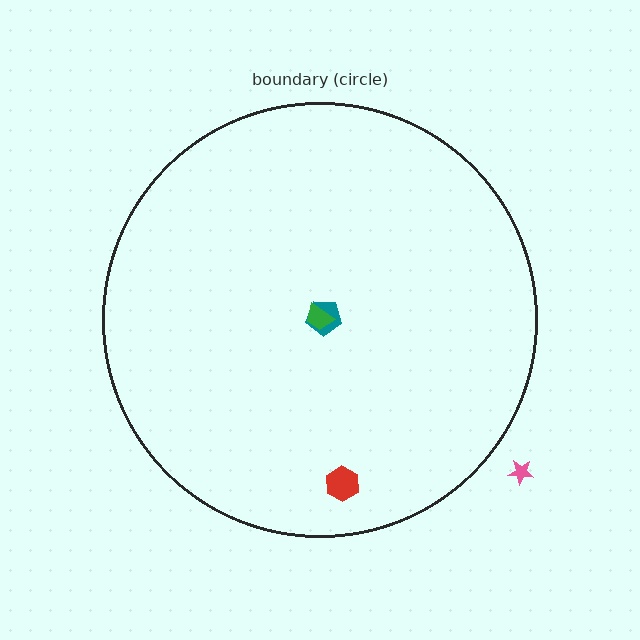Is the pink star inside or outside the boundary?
Outside.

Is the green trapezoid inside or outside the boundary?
Inside.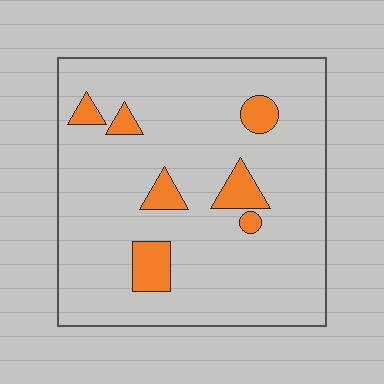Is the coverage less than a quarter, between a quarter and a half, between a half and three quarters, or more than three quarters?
Less than a quarter.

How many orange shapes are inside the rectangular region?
7.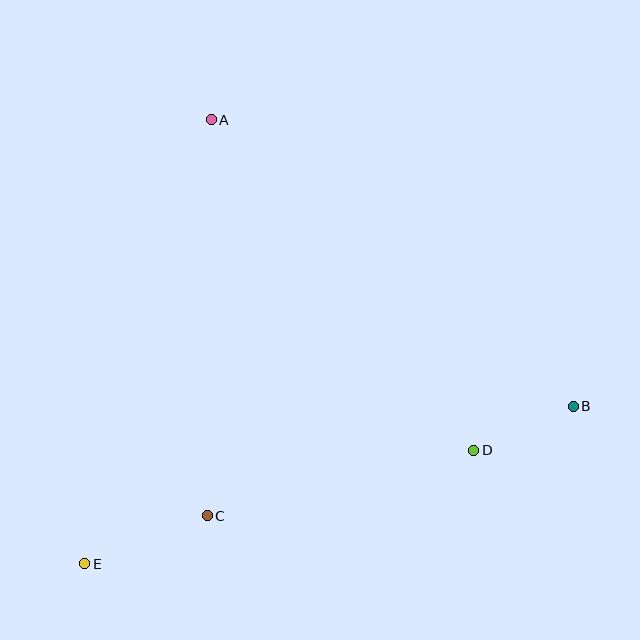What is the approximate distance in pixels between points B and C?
The distance between B and C is approximately 382 pixels.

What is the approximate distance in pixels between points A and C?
The distance between A and C is approximately 396 pixels.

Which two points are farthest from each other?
Points B and E are farthest from each other.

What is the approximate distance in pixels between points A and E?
The distance between A and E is approximately 462 pixels.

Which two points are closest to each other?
Points B and D are closest to each other.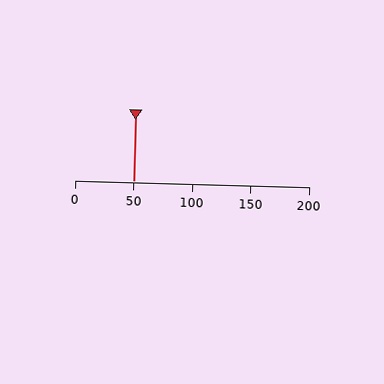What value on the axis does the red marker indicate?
The marker indicates approximately 50.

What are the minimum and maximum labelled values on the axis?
The axis runs from 0 to 200.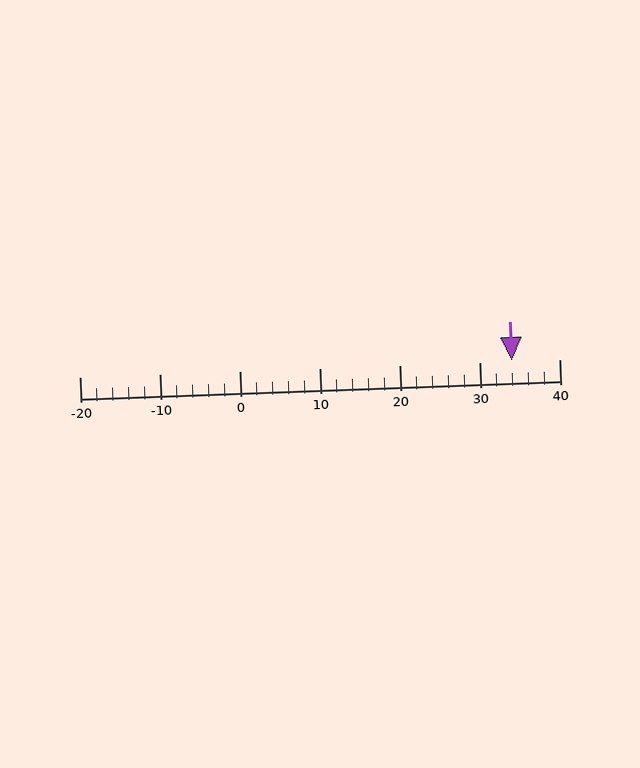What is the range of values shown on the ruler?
The ruler shows values from -20 to 40.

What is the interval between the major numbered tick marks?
The major tick marks are spaced 10 units apart.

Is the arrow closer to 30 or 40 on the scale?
The arrow is closer to 30.